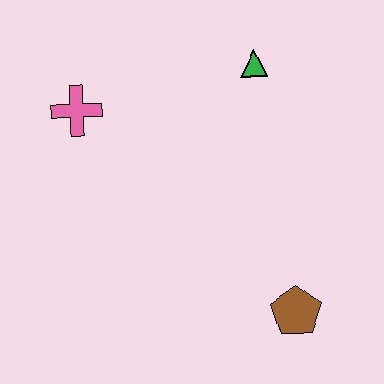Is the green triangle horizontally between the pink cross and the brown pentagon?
Yes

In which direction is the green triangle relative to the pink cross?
The green triangle is to the right of the pink cross.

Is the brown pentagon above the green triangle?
No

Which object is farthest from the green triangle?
The brown pentagon is farthest from the green triangle.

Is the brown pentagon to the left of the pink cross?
No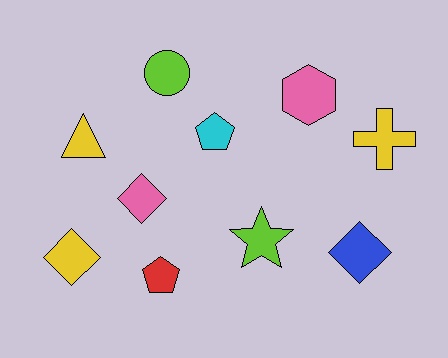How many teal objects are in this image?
There are no teal objects.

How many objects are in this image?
There are 10 objects.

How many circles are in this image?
There is 1 circle.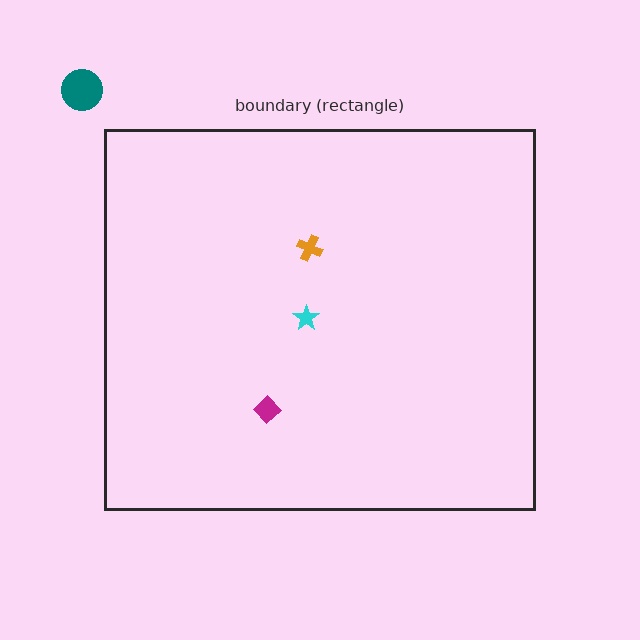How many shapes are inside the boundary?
3 inside, 1 outside.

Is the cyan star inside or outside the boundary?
Inside.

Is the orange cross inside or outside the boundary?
Inside.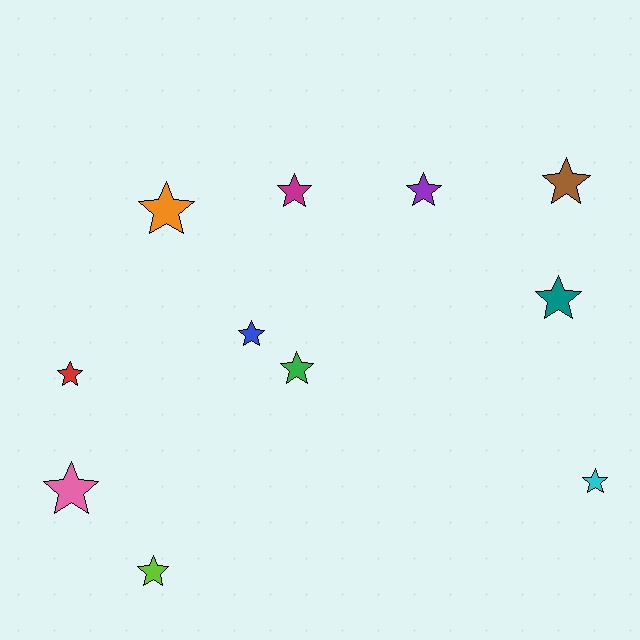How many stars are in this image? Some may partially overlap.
There are 11 stars.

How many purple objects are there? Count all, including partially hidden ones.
There is 1 purple object.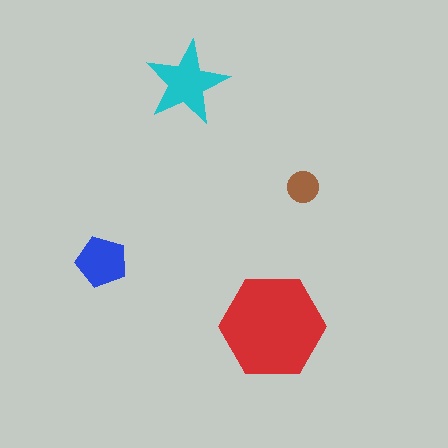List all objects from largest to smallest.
The red hexagon, the cyan star, the blue pentagon, the brown circle.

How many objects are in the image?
There are 4 objects in the image.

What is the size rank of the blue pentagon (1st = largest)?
3rd.